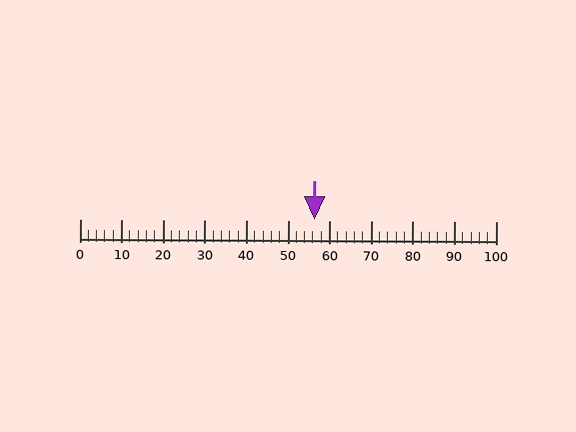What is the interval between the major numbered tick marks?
The major tick marks are spaced 10 units apart.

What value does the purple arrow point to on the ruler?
The purple arrow points to approximately 56.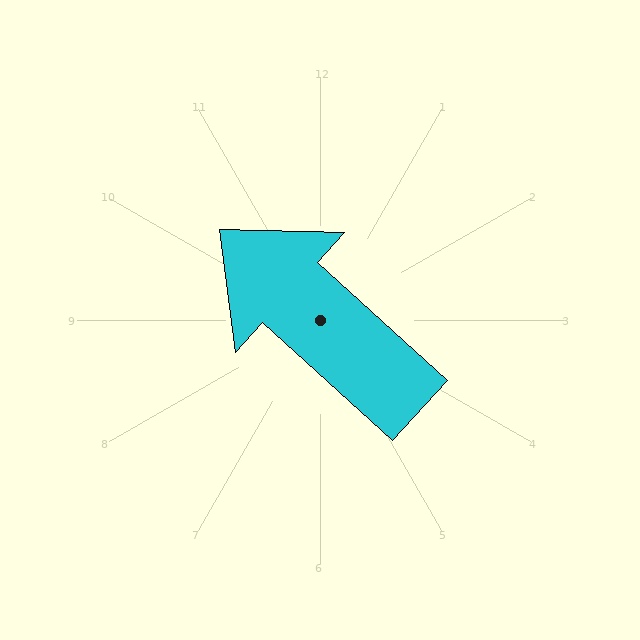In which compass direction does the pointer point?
Northwest.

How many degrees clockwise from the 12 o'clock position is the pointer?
Approximately 312 degrees.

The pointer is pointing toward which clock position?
Roughly 10 o'clock.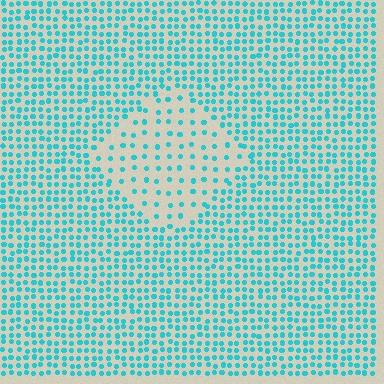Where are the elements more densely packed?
The elements are more densely packed outside the diamond boundary.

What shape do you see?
I see a diamond.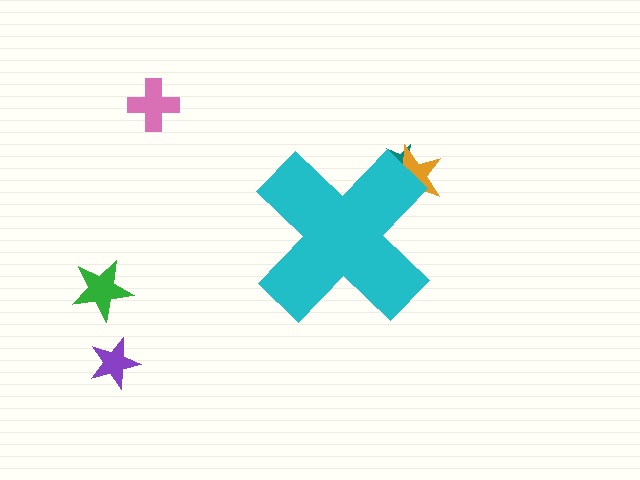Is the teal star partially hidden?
Yes, the teal star is partially hidden behind the cyan cross.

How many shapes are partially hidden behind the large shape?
2 shapes are partially hidden.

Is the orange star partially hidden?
Yes, the orange star is partially hidden behind the cyan cross.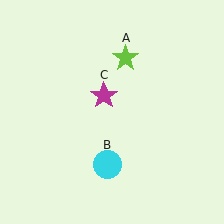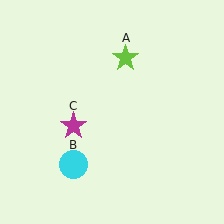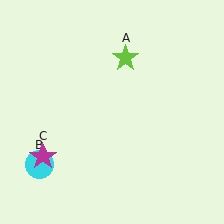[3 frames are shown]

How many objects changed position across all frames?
2 objects changed position: cyan circle (object B), magenta star (object C).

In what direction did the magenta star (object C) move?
The magenta star (object C) moved down and to the left.